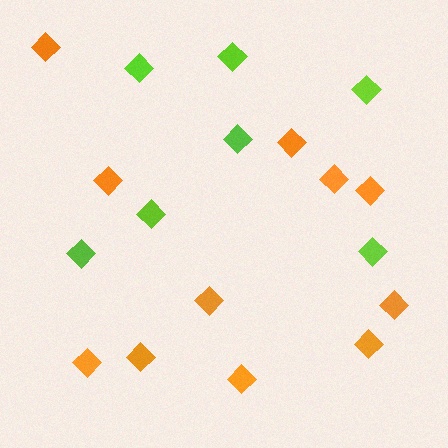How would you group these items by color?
There are 2 groups: one group of orange diamonds (11) and one group of lime diamonds (7).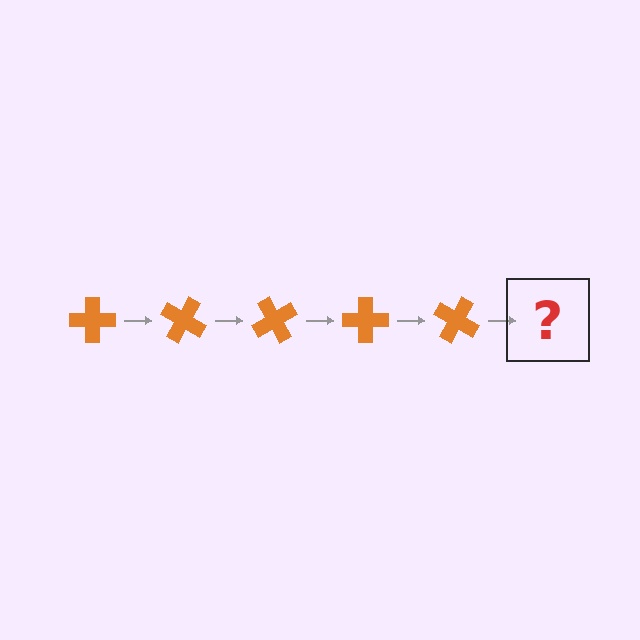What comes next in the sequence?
The next element should be an orange cross rotated 150 degrees.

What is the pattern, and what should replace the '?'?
The pattern is that the cross rotates 30 degrees each step. The '?' should be an orange cross rotated 150 degrees.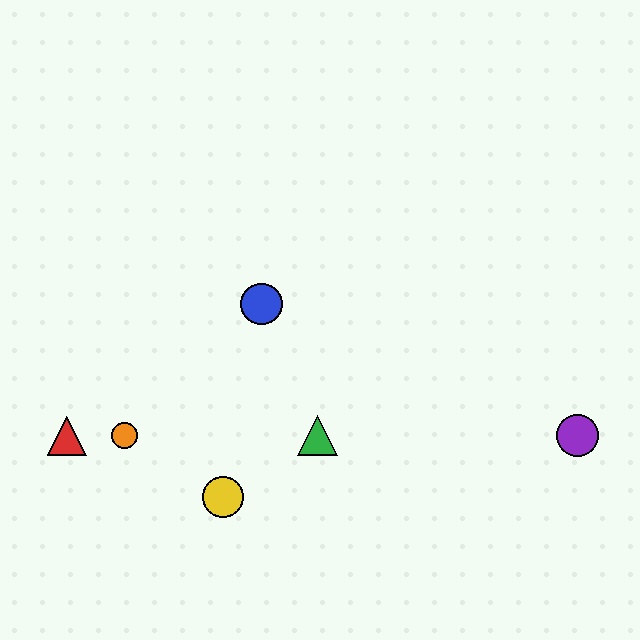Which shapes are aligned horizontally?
The red triangle, the green triangle, the purple circle, the orange circle are aligned horizontally.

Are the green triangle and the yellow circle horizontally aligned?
No, the green triangle is at y≈436 and the yellow circle is at y≈497.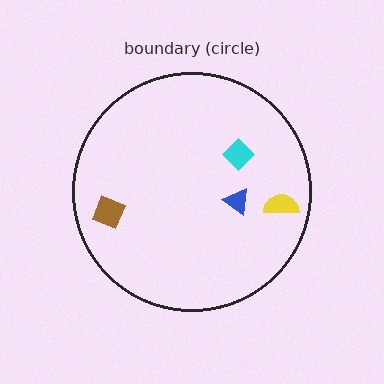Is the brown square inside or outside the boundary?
Inside.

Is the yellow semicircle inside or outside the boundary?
Inside.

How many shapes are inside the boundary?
4 inside, 0 outside.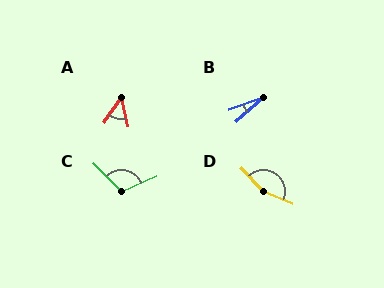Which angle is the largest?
D, at approximately 156 degrees.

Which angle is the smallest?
B, at approximately 22 degrees.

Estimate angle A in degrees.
Approximately 46 degrees.